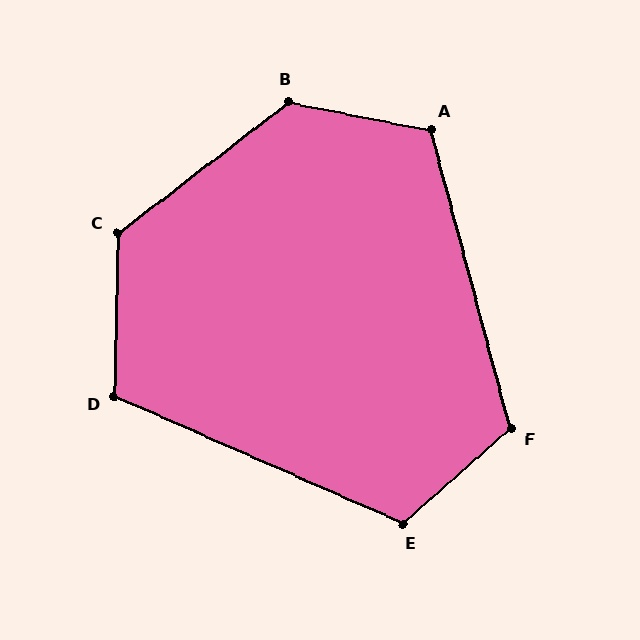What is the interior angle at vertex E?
Approximately 115 degrees (obtuse).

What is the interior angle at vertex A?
Approximately 116 degrees (obtuse).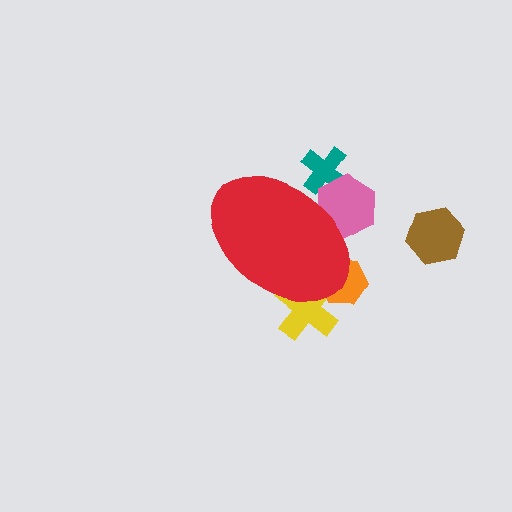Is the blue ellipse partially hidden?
Yes, the blue ellipse is partially hidden behind the red ellipse.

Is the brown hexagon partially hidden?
No, the brown hexagon is fully visible.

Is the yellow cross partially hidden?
Yes, the yellow cross is partially hidden behind the red ellipse.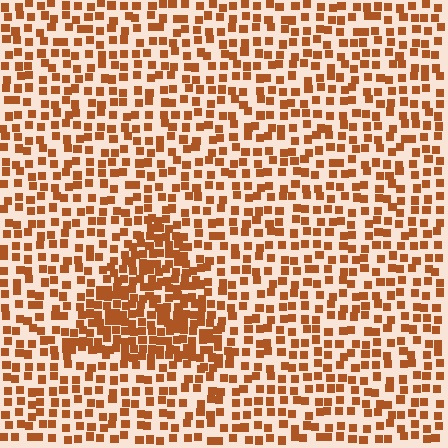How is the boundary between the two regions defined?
The boundary is defined by a change in element density (approximately 1.9x ratio). All elements are the same color, size, and shape.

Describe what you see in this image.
The image contains small brown elements arranged at two different densities. A triangle-shaped region is visible where the elements are more densely packed than the surrounding area.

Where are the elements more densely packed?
The elements are more densely packed inside the triangle boundary.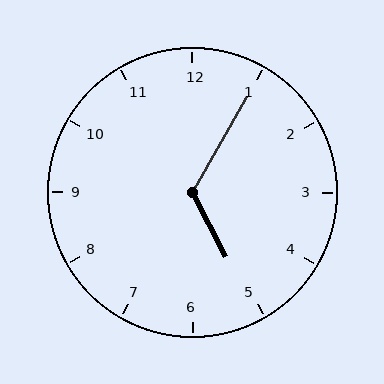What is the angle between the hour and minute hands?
Approximately 122 degrees.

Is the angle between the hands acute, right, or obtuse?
It is obtuse.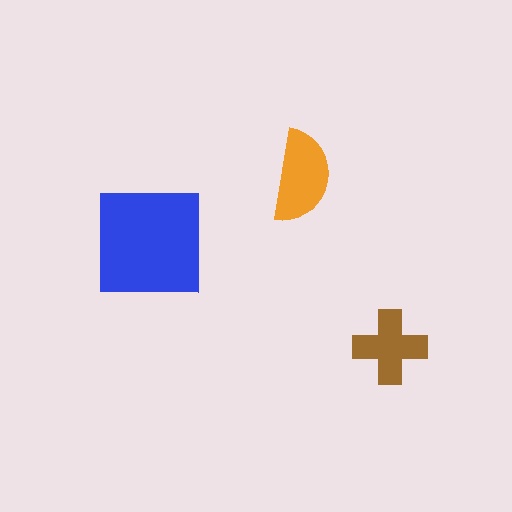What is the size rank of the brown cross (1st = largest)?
3rd.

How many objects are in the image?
There are 3 objects in the image.